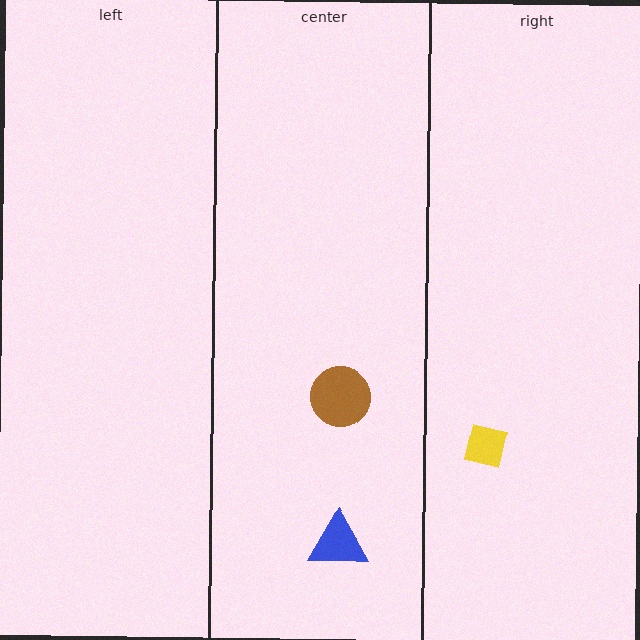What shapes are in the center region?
The brown circle, the blue triangle.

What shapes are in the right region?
The yellow square.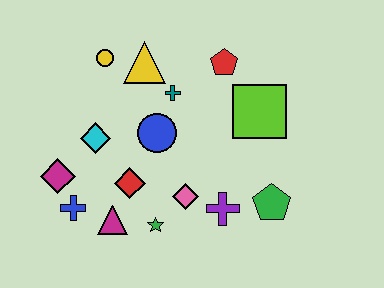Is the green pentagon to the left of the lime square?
No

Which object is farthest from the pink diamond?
The yellow circle is farthest from the pink diamond.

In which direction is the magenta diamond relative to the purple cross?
The magenta diamond is to the left of the purple cross.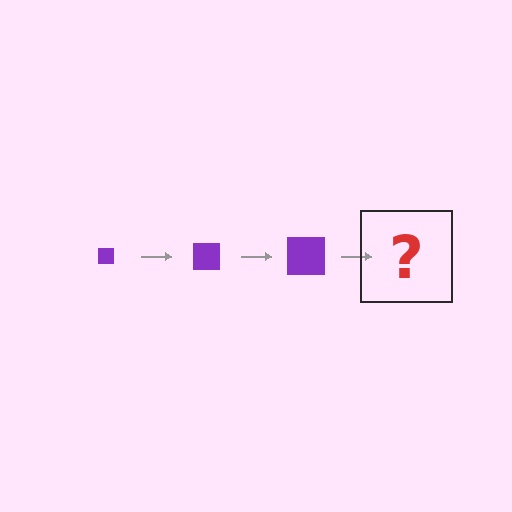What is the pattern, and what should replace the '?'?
The pattern is that the square gets progressively larger each step. The '?' should be a purple square, larger than the previous one.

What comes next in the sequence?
The next element should be a purple square, larger than the previous one.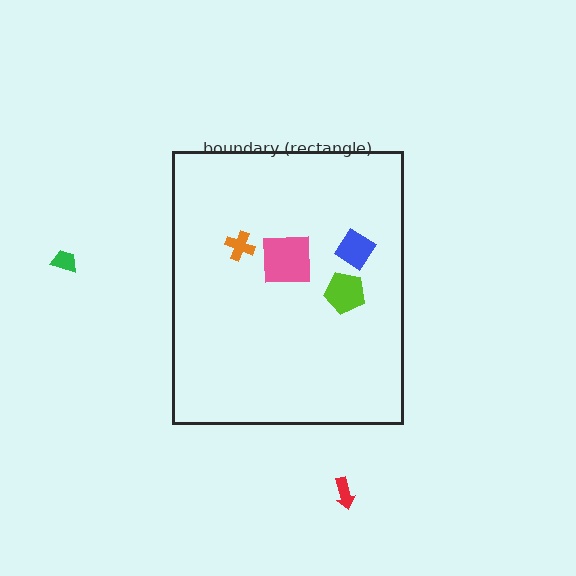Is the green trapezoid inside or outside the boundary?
Outside.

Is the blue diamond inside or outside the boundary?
Inside.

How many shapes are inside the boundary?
4 inside, 2 outside.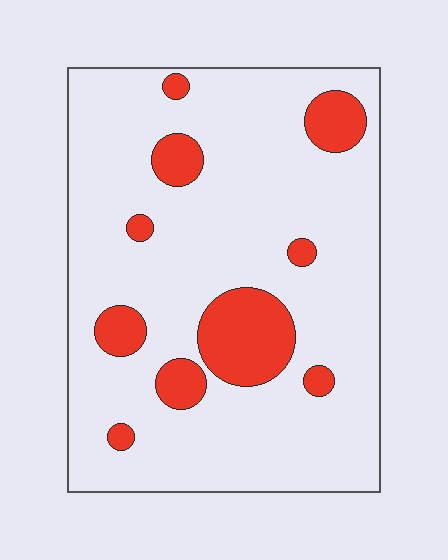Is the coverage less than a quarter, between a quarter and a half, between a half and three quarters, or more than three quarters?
Less than a quarter.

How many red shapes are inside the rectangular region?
10.